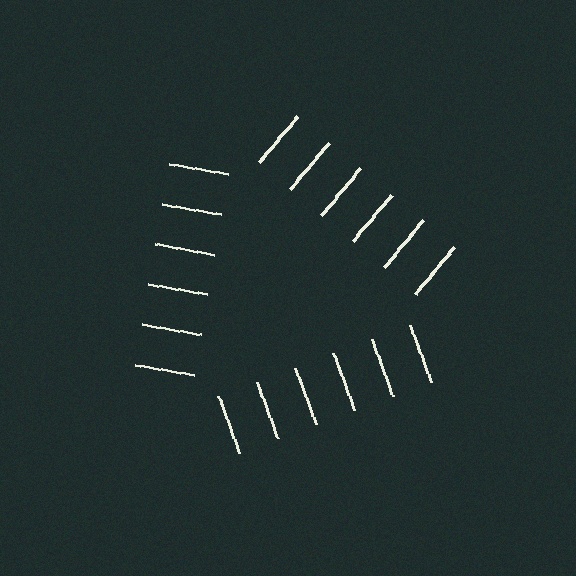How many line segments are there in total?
18 — 6 along each of the 3 edges.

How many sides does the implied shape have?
3 sides — the line-ends trace a triangle.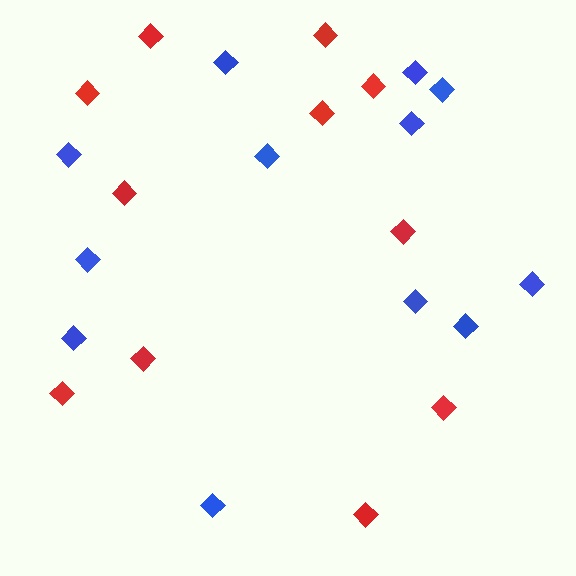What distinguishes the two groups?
There are 2 groups: one group of red diamonds (11) and one group of blue diamonds (12).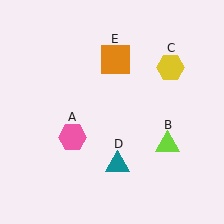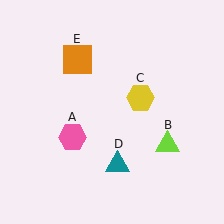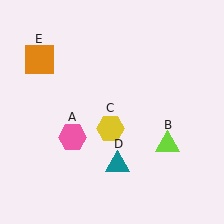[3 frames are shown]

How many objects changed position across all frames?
2 objects changed position: yellow hexagon (object C), orange square (object E).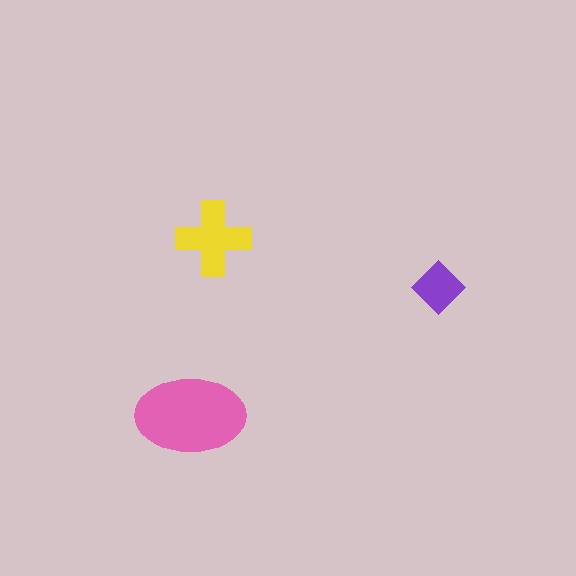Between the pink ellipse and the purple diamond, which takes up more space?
The pink ellipse.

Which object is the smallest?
The purple diamond.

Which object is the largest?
The pink ellipse.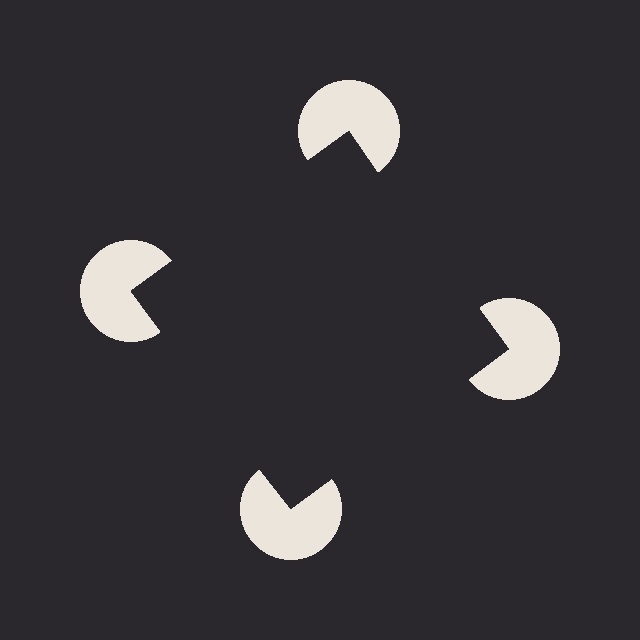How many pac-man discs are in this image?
There are 4 — one at each vertex of the illusory square.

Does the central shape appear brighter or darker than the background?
It typically appears slightly darker than the background, even though no actual brightness change is drawn.